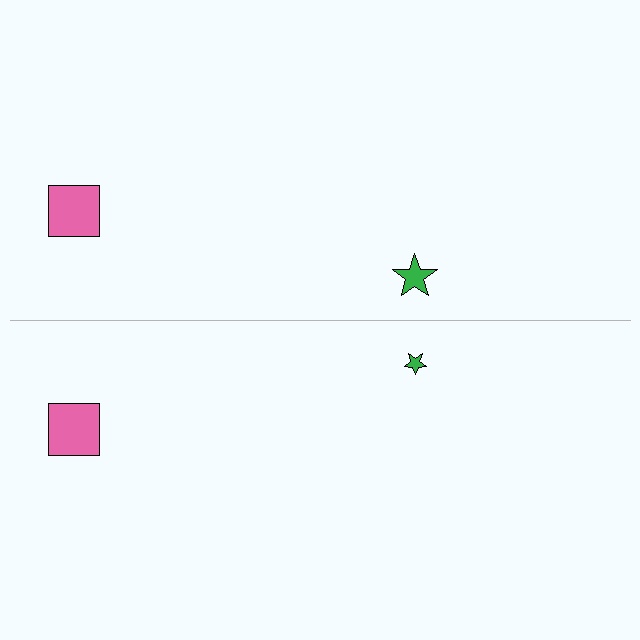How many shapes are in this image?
There are 4 shapes in this image.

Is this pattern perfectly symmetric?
No, the pattern is not perfectly symmetric. The green star on the bottom side has a different size than its mirror counterpart.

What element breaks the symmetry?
The green star on the bottom side has a different size than its mirror counterpart.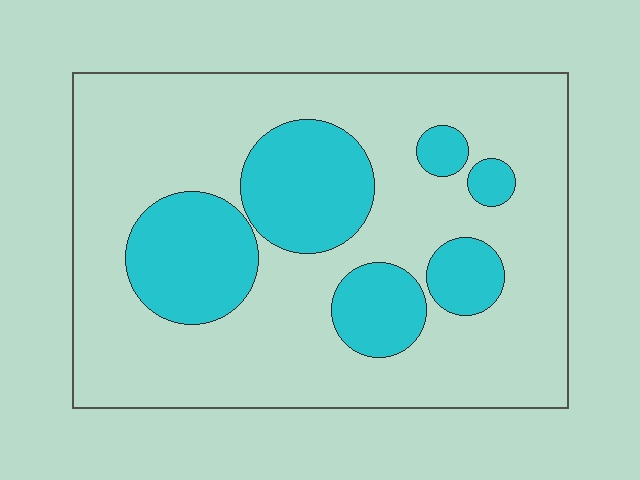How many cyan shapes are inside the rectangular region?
6.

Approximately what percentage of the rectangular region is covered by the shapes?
Approximately 25%.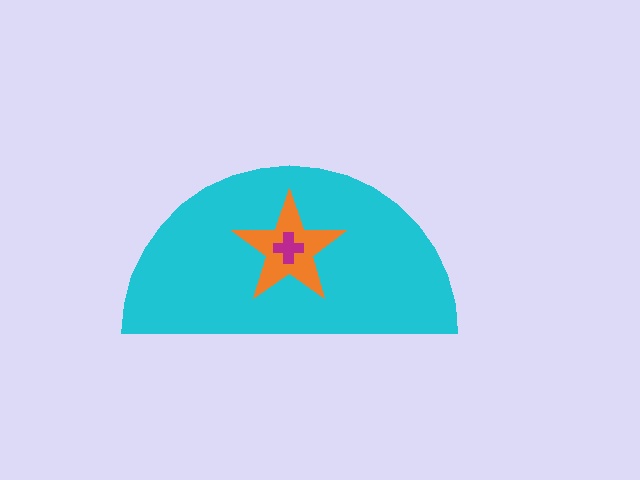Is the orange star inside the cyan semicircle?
Yes.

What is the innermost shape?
The magenta cross.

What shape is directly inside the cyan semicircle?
The orange star.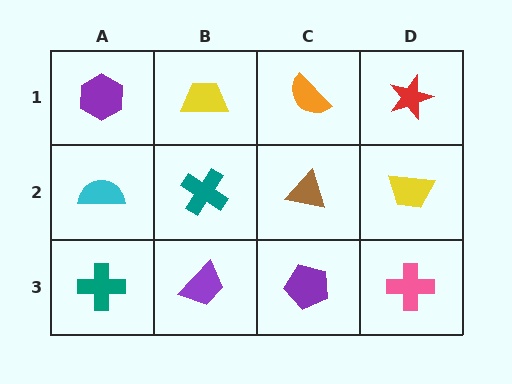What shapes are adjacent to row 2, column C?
An orange semicircle (row 1, column C), a purple pentagon (row 3, column C), a teal cross (row 2, column B), a yellow trapezoid (row 2, column D).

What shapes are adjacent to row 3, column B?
A teal cross (row 2, column B), a teal cross (row 3, column A), a purple pentagon (row 3, column C).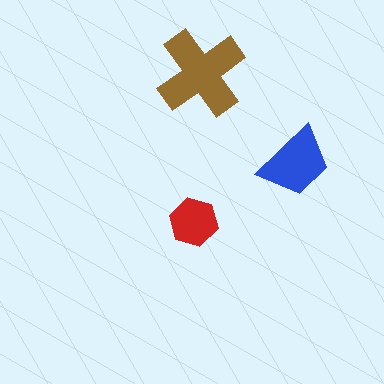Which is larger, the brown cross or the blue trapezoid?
The brown cross.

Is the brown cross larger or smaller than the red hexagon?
Larger.